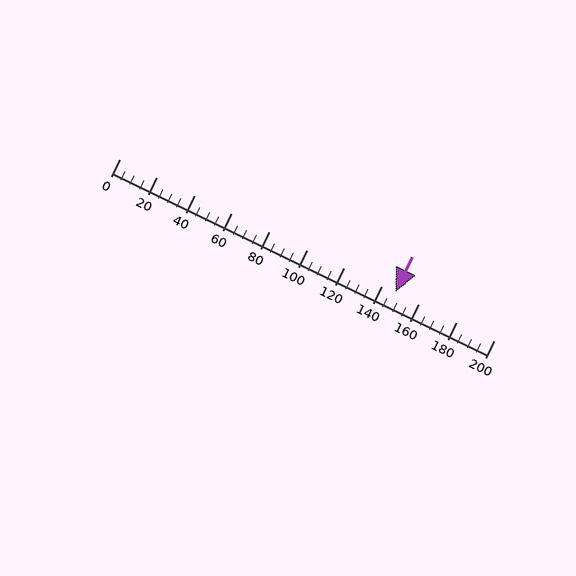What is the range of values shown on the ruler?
The ruler shows values from 0 to 200.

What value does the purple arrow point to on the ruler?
The purple arrow points to approximately 147.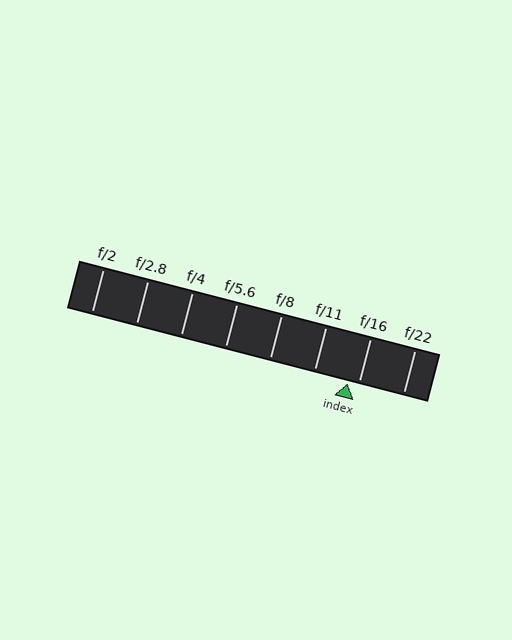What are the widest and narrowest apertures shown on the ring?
The widest aperture shown is f/2 and the narrowest is f/22.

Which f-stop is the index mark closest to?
The index mark is closest to f/16.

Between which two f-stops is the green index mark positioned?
The index mark is between f/11 and f/16.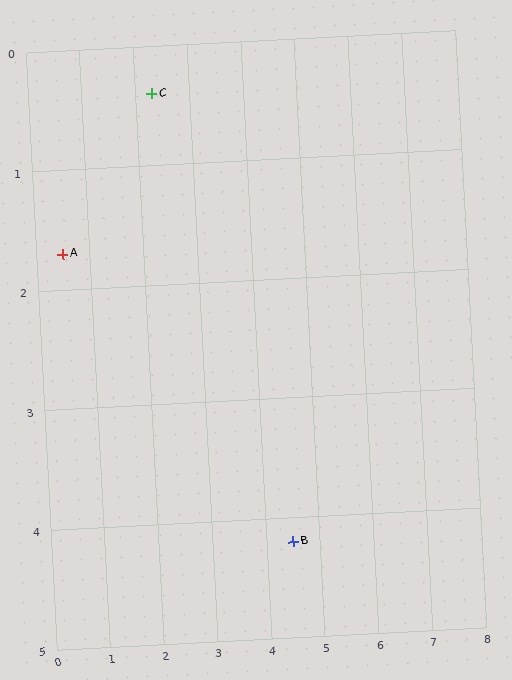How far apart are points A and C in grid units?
Points A and C are about 2.2 grid units apart.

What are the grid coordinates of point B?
Point B is at approximately (4.5, 4.2).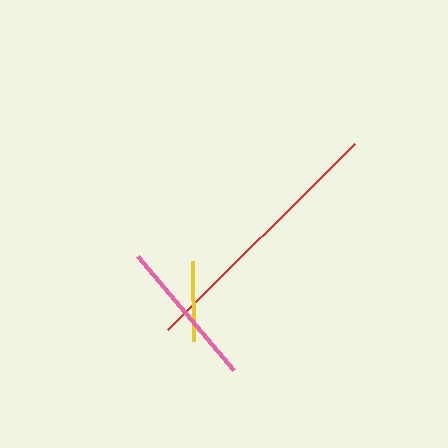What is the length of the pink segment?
The pink segment is approximately 149 pixels long.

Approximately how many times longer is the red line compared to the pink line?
The red line is approximately 1.8 times the length of the pink line.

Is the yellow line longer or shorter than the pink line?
The pink line is longer than the yellow line.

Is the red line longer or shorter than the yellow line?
The red line is longer than the yellow line.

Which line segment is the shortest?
The yellow line is the shortest at approximately 80 pixels.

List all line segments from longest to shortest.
From longest to shortest: red, pink, yellow.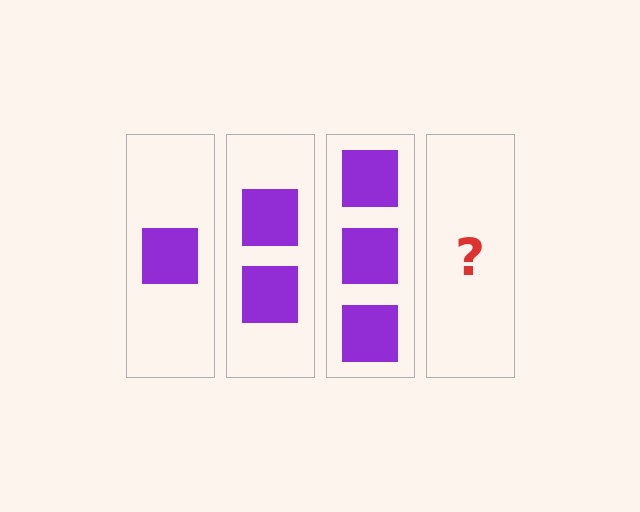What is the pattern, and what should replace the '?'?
The pattern is that each step adds one more square. The '?' should be 4 squares.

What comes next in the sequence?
The next element should be 4 squares.